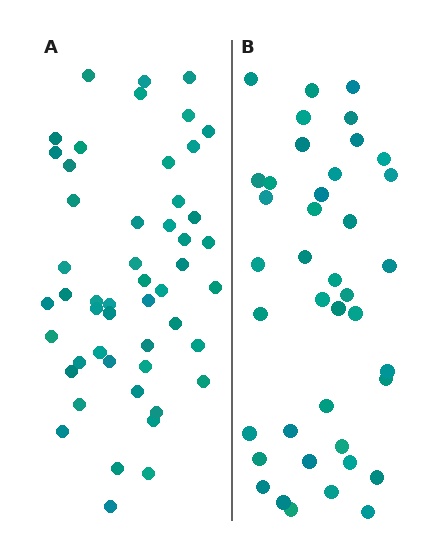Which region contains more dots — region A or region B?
Region A (the left region) has more dots.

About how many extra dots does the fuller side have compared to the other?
Region A has roughly 10 or so more dots than region B.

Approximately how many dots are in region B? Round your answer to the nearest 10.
About 40 dots.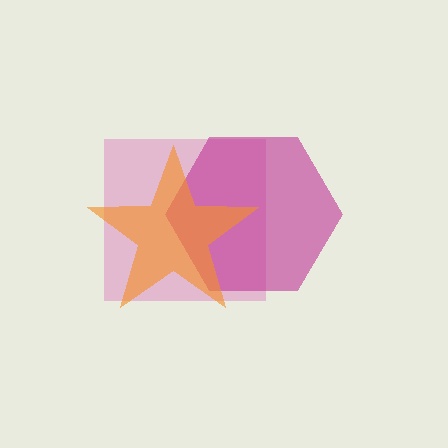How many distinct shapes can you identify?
There are 3 distinct shapes: a pink square, a magenta hexagon, an orange star.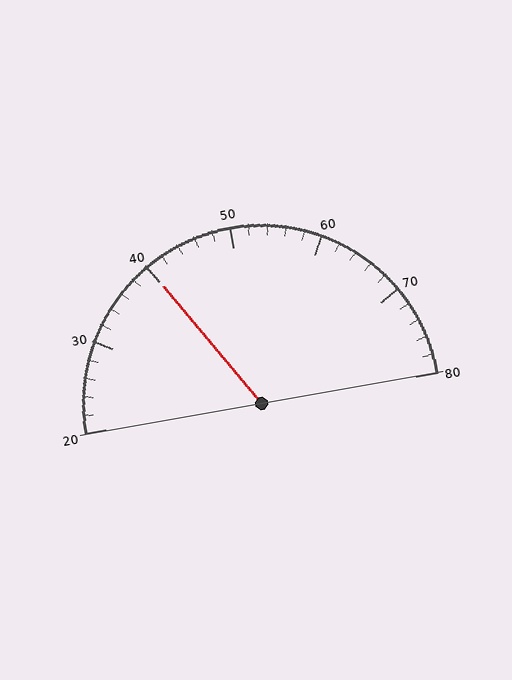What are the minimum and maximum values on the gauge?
The gauge ranges from 20 to 80.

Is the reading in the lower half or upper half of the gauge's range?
The reading is in the lower half of the range (20 to 80).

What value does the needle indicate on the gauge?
The needle indicates approximately 40.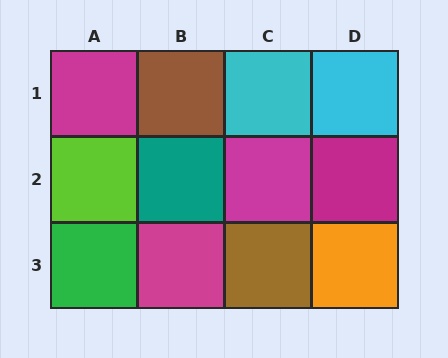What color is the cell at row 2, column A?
Lime.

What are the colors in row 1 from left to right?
Magenta, brown, cyan, cyan.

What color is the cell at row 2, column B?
Teal.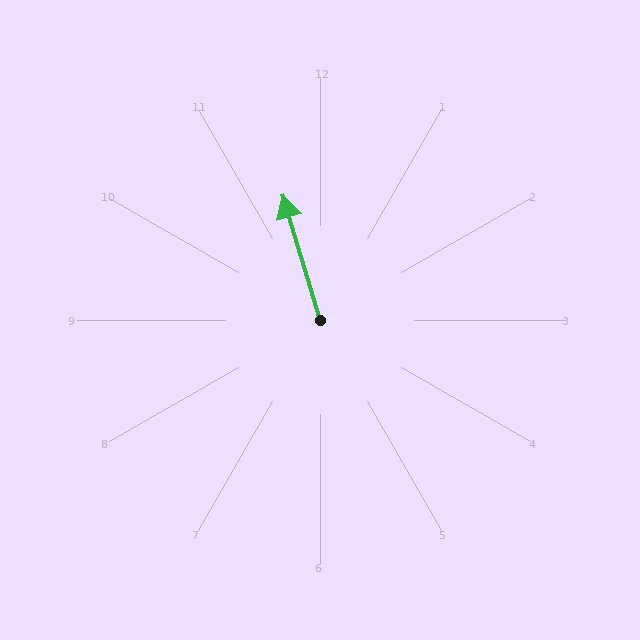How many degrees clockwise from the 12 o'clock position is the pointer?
Approximately 343 degrees.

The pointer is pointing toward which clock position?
Roughly 11 o'clock.